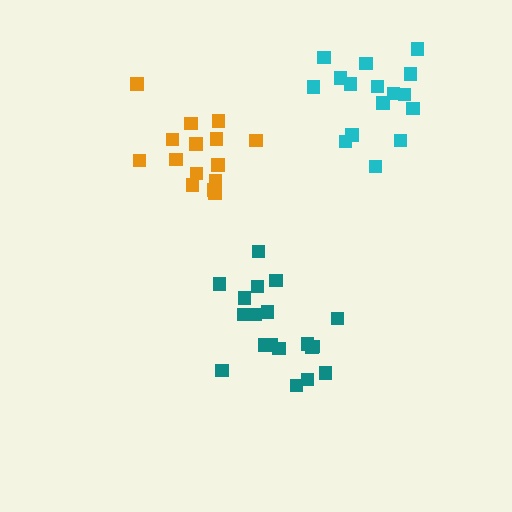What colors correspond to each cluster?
The clusters are colored: teal, cyan, orange.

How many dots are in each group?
Group 1: 19 dots, Group 2: 16 dots, Group 3: 15 dots (50 total).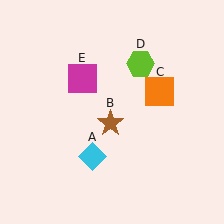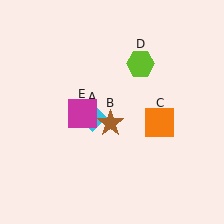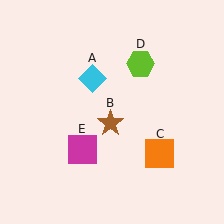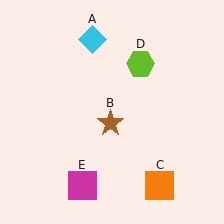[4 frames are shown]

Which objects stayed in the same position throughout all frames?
Brown star (object B) and lime hexagon (object D) remained stationary.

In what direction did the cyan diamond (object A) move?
The cyan diamond (object A) moved up.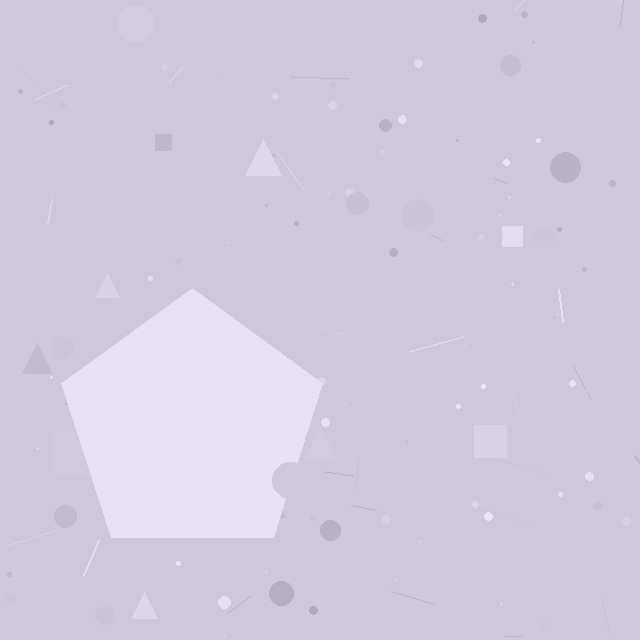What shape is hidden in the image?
A pentagon is hidden in the image.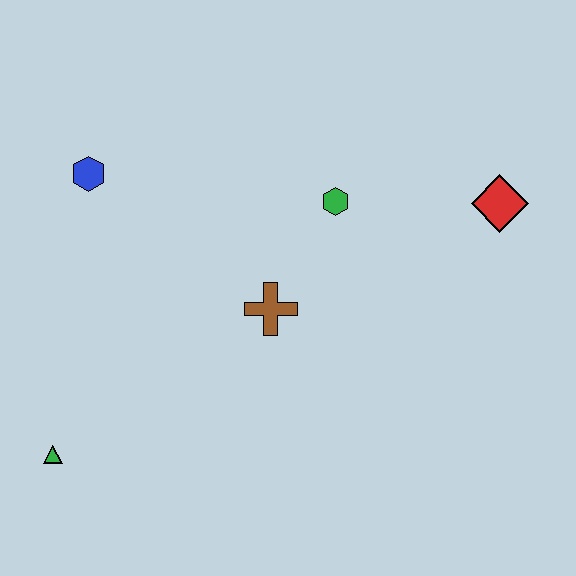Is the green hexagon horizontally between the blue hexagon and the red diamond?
Yes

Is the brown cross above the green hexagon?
No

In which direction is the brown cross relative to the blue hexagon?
The brown cross is to the right of the blue hexagon.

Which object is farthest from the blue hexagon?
The red diamond is farthest from the blue hexagon.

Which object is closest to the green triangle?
The brown cross is closest to the green triangle.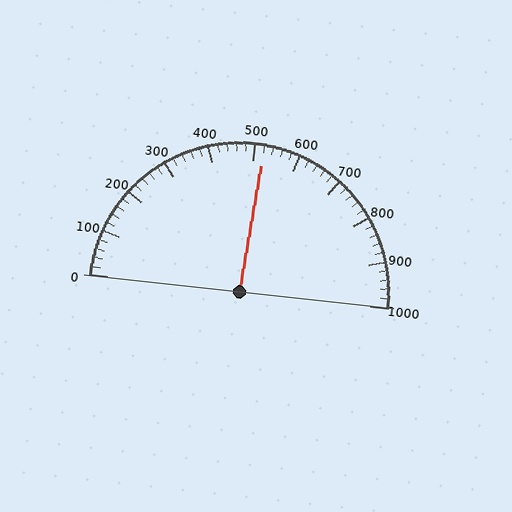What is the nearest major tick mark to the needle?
The nearest major tick mark is 500.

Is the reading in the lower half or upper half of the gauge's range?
The reading is in the upper half of the range (0 to 1000).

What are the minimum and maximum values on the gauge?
The gauge ranges from 0 to 1000.